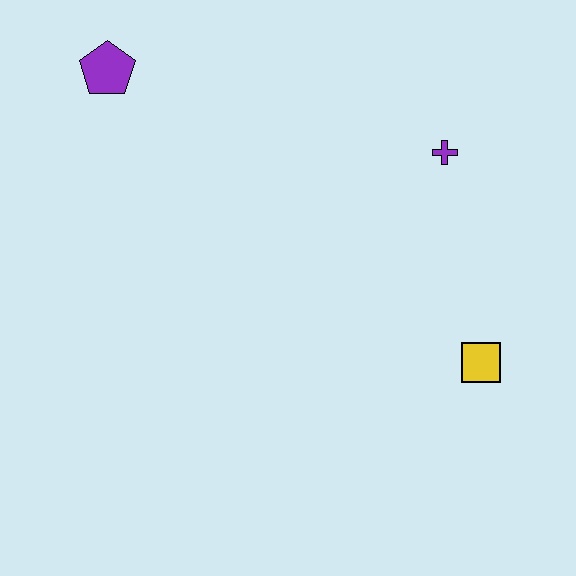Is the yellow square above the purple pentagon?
No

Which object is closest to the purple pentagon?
The purple cross is closest to the purple pentagon.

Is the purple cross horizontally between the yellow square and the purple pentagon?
Yes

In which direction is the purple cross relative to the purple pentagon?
The purple cross is to the right of the purple pentagon.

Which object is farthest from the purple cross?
The purple pentagon is farthest from the purple cross.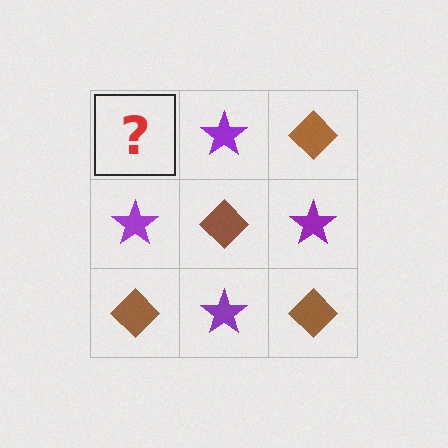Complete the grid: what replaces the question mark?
The question mark should be replaced with a brown diamond.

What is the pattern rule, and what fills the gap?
The rule is that it alternates brown diamond and purple star in a checkerboard pattern. The gap should be filled with a brown diamond.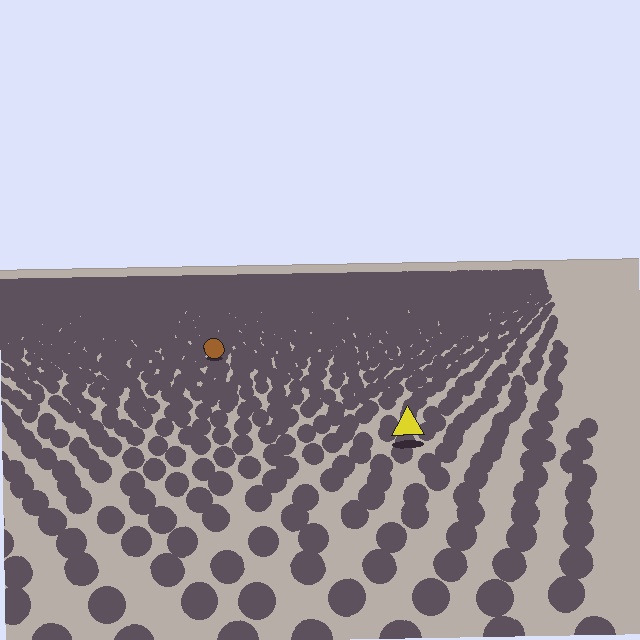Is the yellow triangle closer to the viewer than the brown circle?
Yes. The yellow triangle is closer — you can tell from the texture gradient: the ground texture is coarser near it.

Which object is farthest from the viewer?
The brown circle is farthest from the viewer. It appears smaller and the ground texture around it is denser.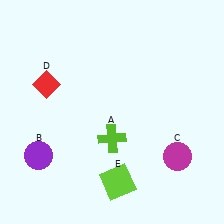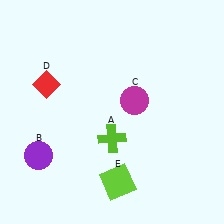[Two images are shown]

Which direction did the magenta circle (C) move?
The magenta circle (C) moved up.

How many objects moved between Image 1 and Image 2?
1 object moved between the two images.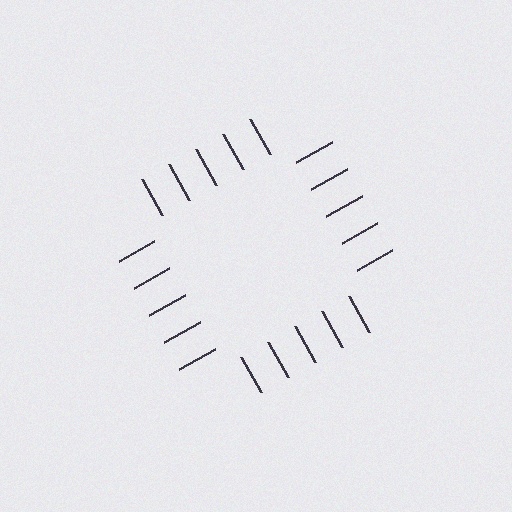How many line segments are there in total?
20 — 5 along each of the 4 edges.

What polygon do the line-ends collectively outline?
An illusory square — the line segments terminate on its edges but no continuous stroke is drawn.